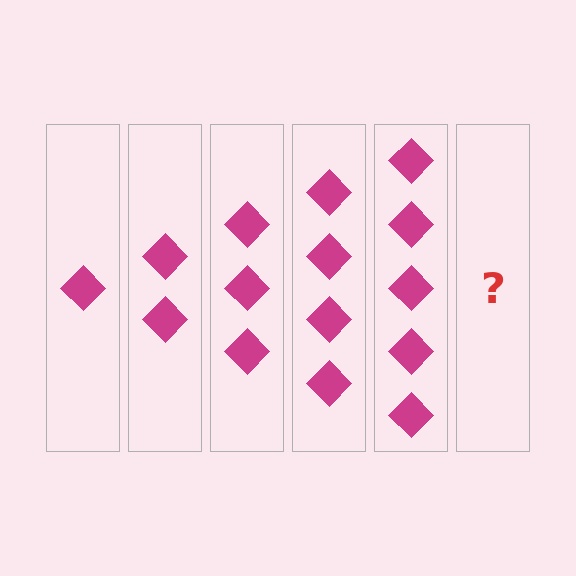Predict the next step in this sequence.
The next step is 6 diamonds.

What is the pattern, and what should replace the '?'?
The pattern is that each step adds one more diamond. The '?' should be 6 diamonds.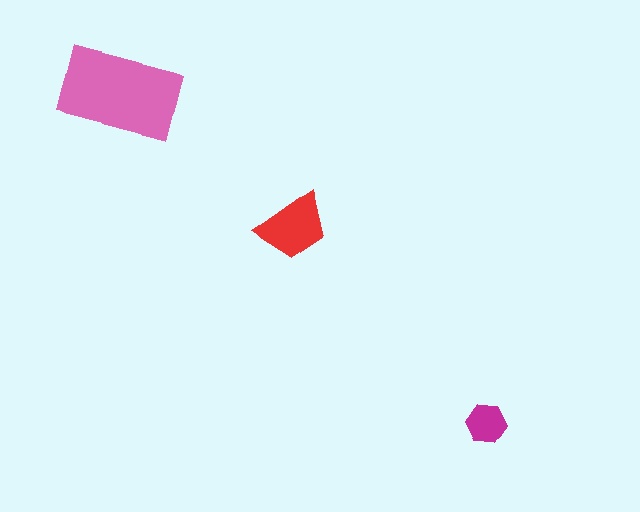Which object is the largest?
The pink rectangle.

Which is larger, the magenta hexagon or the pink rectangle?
The pink rectangle.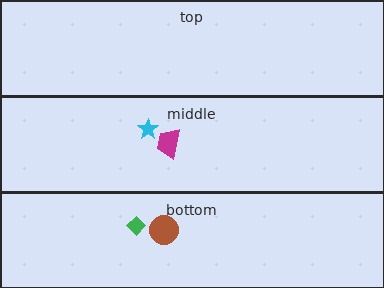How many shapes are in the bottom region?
2.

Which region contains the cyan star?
The middle region.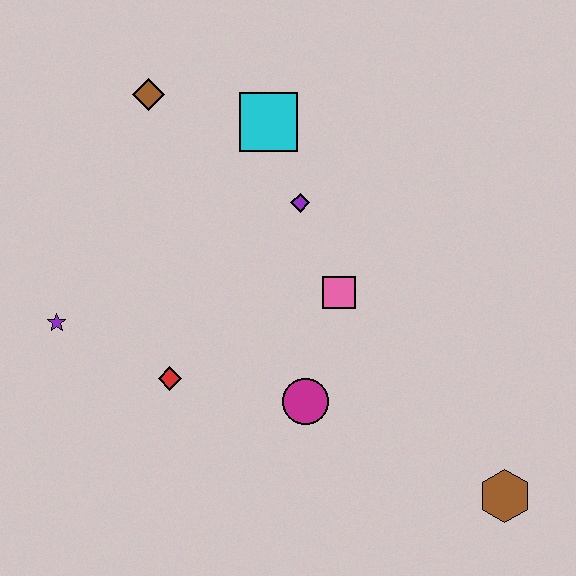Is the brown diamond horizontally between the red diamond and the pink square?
No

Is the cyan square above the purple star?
Yes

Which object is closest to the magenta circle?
The pink square is closest to the magenta circle.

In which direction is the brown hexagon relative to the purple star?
The brown hexagon is to the right of the purple star.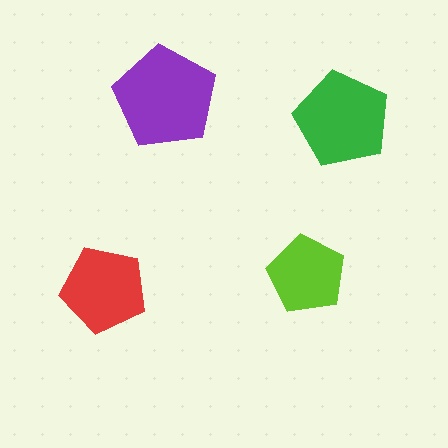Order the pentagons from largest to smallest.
the purple one, the green one, the red one, the lime one.